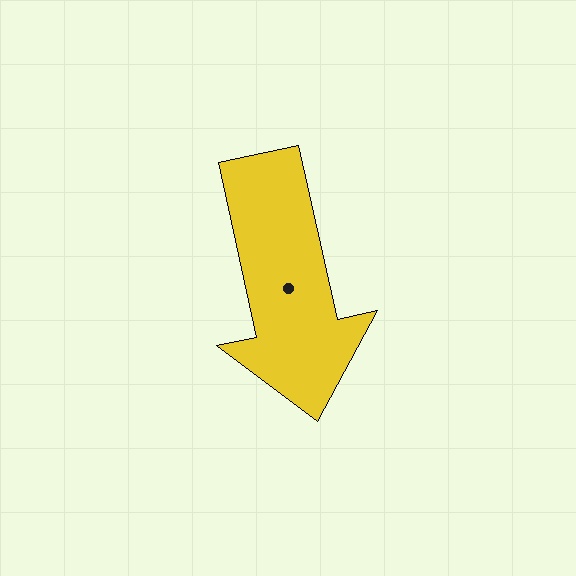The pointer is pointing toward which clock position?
Roughly 6 o'clock.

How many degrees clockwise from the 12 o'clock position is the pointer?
Approximately 168 degrees.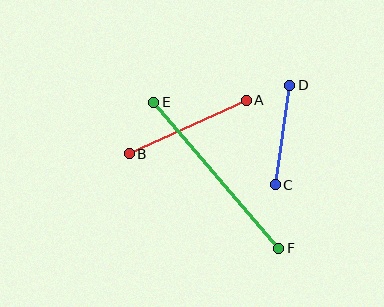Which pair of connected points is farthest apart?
Points E and F are farthest apart.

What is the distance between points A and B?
The distance is approximately 128 pixels.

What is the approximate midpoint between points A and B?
The midpoint is at approximately (188, 127) pixels.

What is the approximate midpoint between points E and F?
The midpoint is at approximately (216, 175) pixels.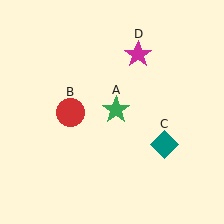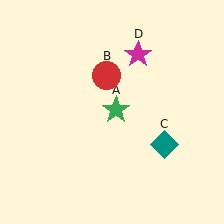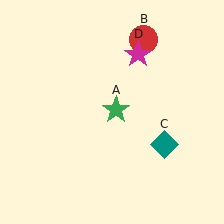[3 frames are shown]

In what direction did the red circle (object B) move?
The red circle (object B) moved up and to the right.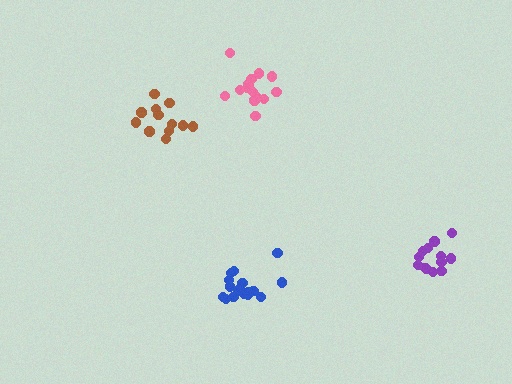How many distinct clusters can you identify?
There are 4 distinct clusters.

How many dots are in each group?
Group 1: 13 dots, Group 2: 16 dots, Group 3: 12 dots, Group 4: 14 dots (55 total).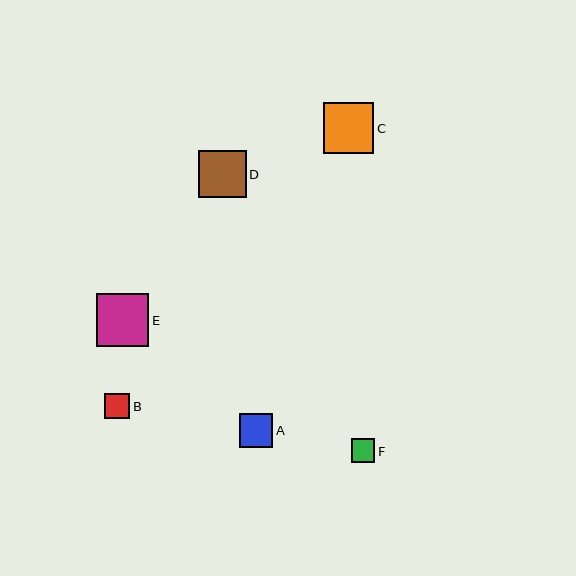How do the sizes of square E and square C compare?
Square E and square C are approximately the same size.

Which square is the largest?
Square E is the largest with a size of approximately 52 pixels.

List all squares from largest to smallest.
From largest to smallest: E, C, D, A, B, F.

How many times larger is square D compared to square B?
Square D is approximately 1.8 times the size of square B.